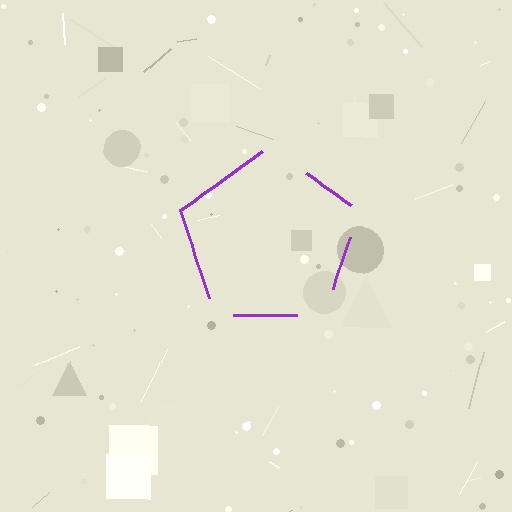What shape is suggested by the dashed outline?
The dashed outline suggests a pentagon.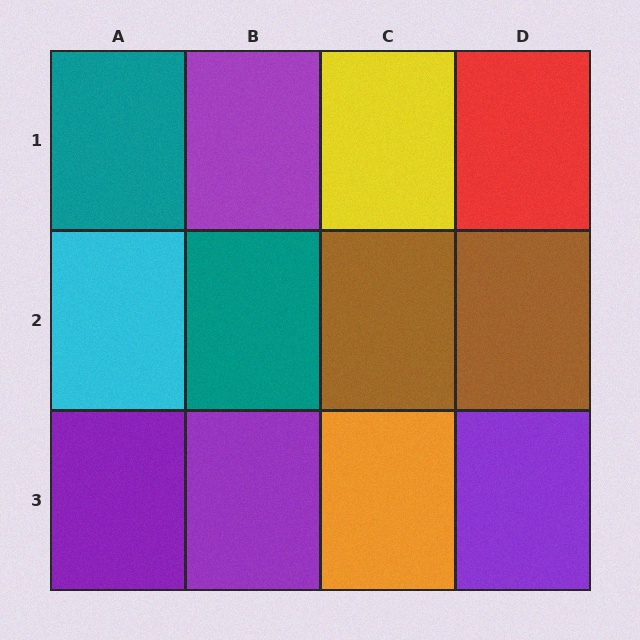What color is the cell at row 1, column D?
Red.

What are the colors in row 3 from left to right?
Purple, purple, orange, purple.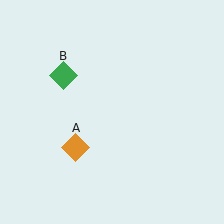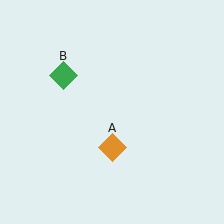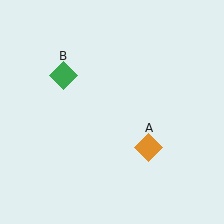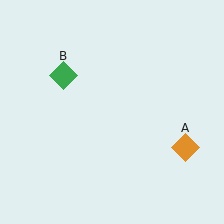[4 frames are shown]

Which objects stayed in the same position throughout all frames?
Green diamond (object B) remained stationary.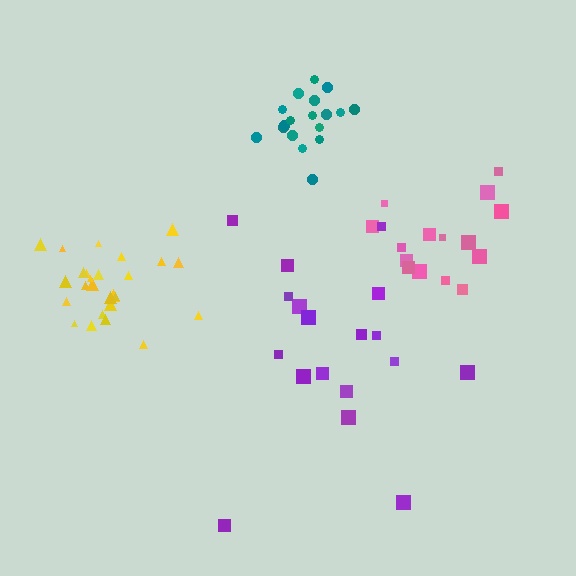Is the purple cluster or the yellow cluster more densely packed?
Yellow.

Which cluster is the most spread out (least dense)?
Purple.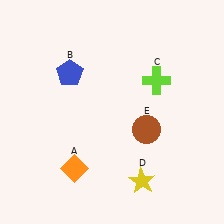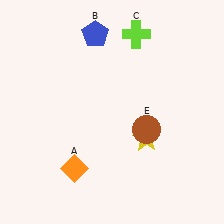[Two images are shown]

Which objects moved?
The objects that moved are: the blue pentagon (B), the lime cross (C), the yellow star (D).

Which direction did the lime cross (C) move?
The lime cross (C) moved up.